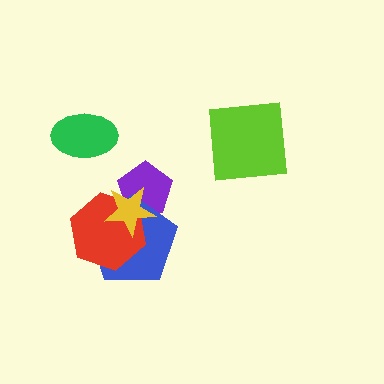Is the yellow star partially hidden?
No, no other shape covers it.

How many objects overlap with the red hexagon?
3 objects overlap with the red hexagon.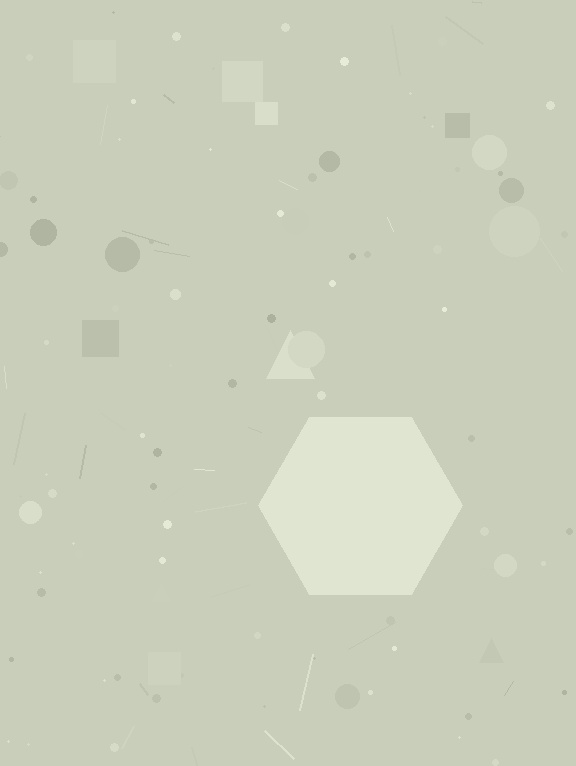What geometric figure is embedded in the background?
A hexagon is embedded in the background.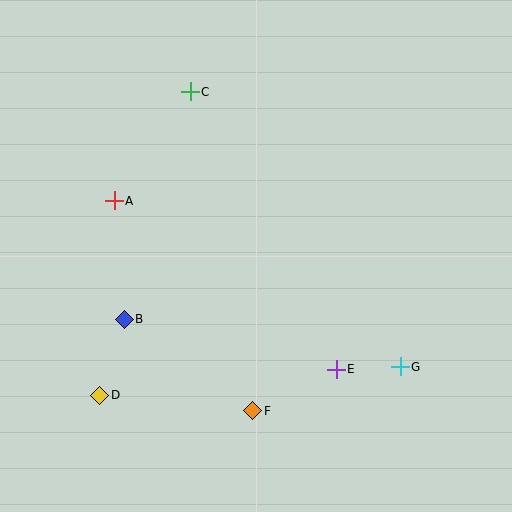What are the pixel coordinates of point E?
Point E is at (336, 369).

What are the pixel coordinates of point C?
Point C is at (190, 92).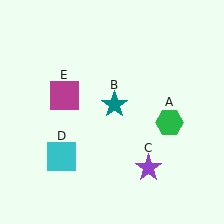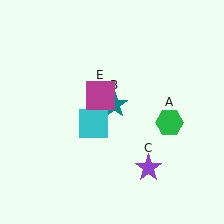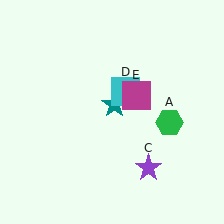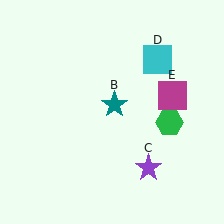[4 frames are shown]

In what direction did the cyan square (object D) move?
The cyan square (object D) moved up and to the right.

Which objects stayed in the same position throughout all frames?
Green hexagon (object A) and teal star (object B) and purple star (object C) remained stationary.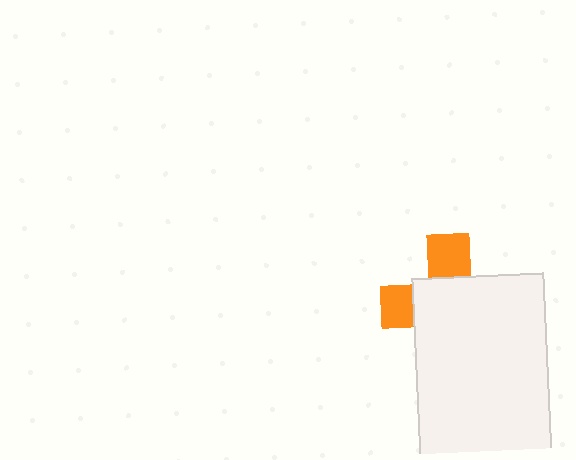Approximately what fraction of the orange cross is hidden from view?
Roughly 69% of the orange cross is hidden behind the white rectangle.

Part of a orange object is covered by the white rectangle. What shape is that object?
It is a cross.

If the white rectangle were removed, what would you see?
You would see the complete orange cross.